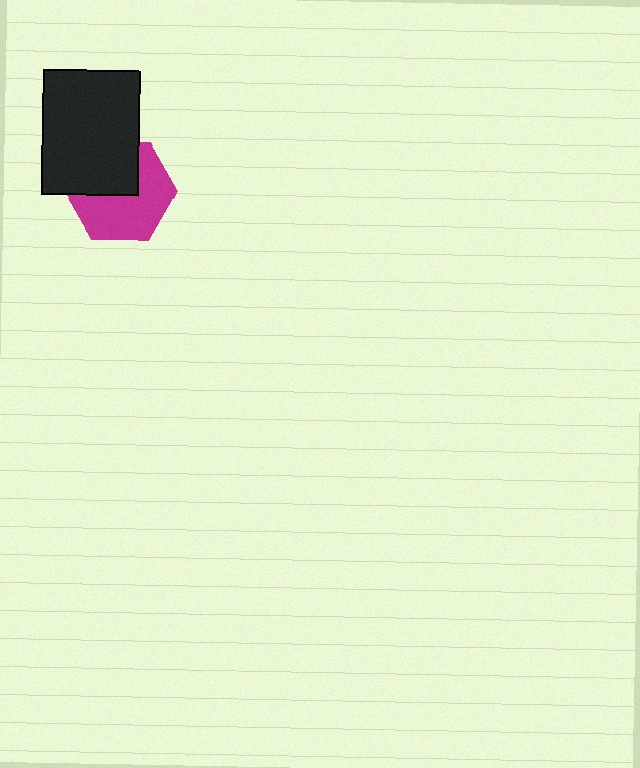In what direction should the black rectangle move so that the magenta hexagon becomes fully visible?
The black rectangle should move up. That is the shortest direction to clear the overlap and leave the magenta hexagon fully visible.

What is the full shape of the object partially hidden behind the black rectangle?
The partially hidden object is a magenta hexagon.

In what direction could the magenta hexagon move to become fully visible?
The magenta hexagon could move down. That would shift it out from behind the black rectangle entirely.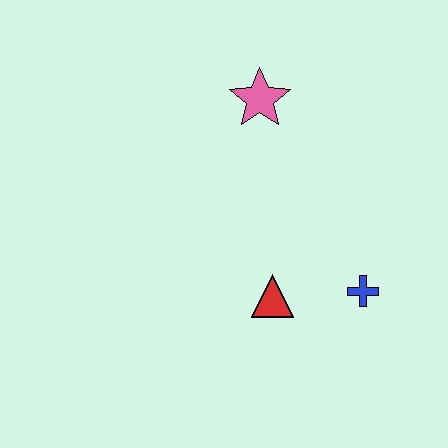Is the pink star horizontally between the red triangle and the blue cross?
No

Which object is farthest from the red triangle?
The pink star is farthest from the red triangle.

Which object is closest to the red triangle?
The blue cross is closest to the red triangle.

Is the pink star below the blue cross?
No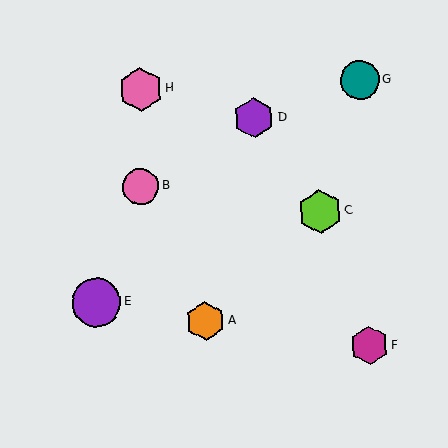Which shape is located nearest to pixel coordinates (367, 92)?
The teal circle (labeled G) at (360, 80) is nearest to that location.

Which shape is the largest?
The purple circle (labeled E) is the largest.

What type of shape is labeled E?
Shape E is a purple circle.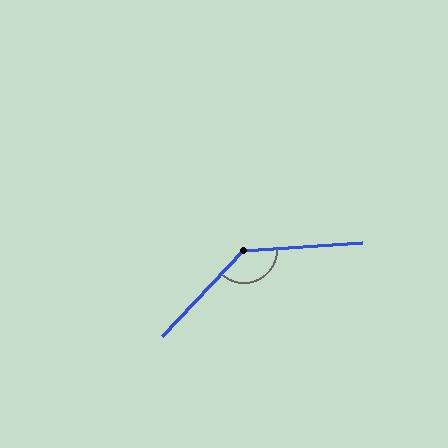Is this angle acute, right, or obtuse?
It is obtuse.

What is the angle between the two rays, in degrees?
Approximately 137 degrees.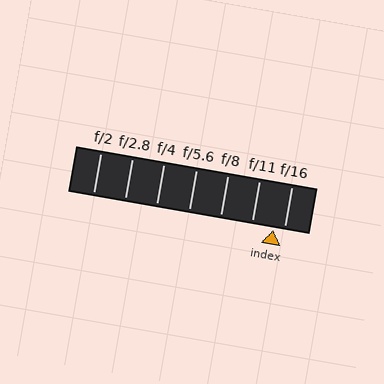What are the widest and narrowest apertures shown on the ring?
The widest aperture shown is f/2 and the narrowest is f/16.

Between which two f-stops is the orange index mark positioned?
The index mark is between f/11 and f/16.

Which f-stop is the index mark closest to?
The index mark is closest to f/16.